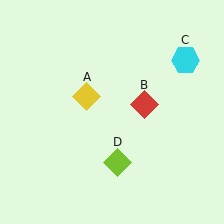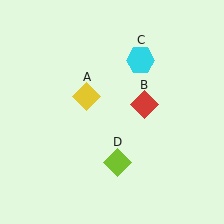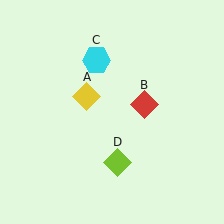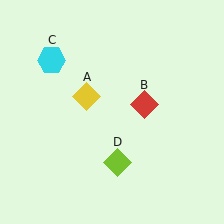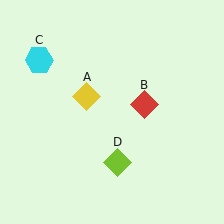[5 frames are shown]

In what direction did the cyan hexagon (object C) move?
The cyan hexagon (object C) moved left.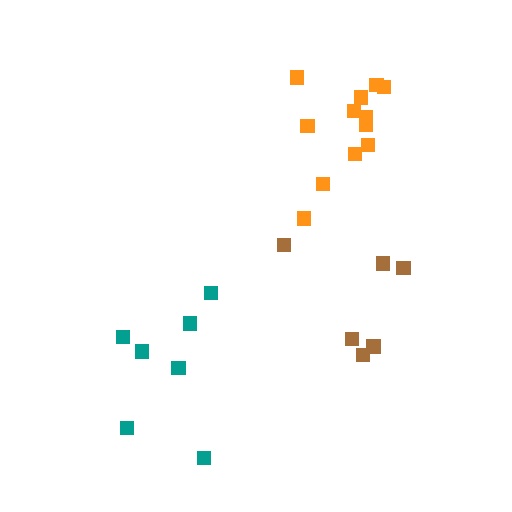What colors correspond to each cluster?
The clusters are colored: teal, orange, brown.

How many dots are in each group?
Group 1: 7 dots, Group 2: 12 dots, Group 3: 6 dots (25 total).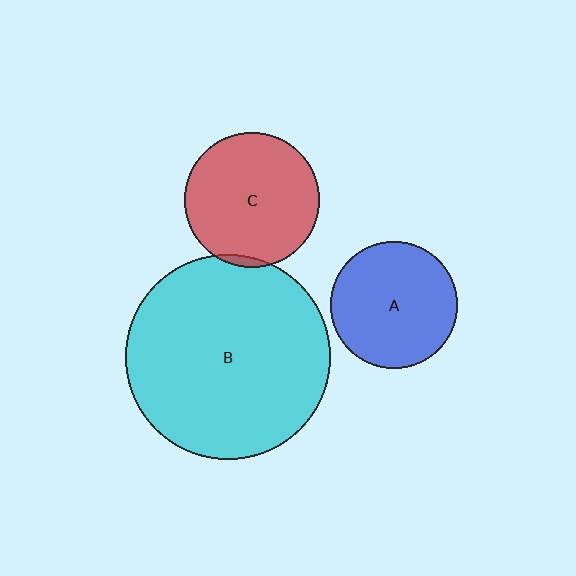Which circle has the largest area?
Circle B (cyan).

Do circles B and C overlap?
Yes.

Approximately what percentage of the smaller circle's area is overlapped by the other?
Approximately 5%.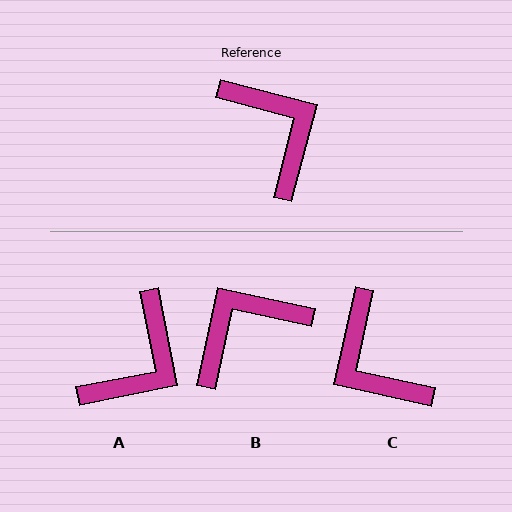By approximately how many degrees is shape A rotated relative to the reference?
Approximately 64 degrees clockwise.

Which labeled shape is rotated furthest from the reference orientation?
C, about 178 degrees away.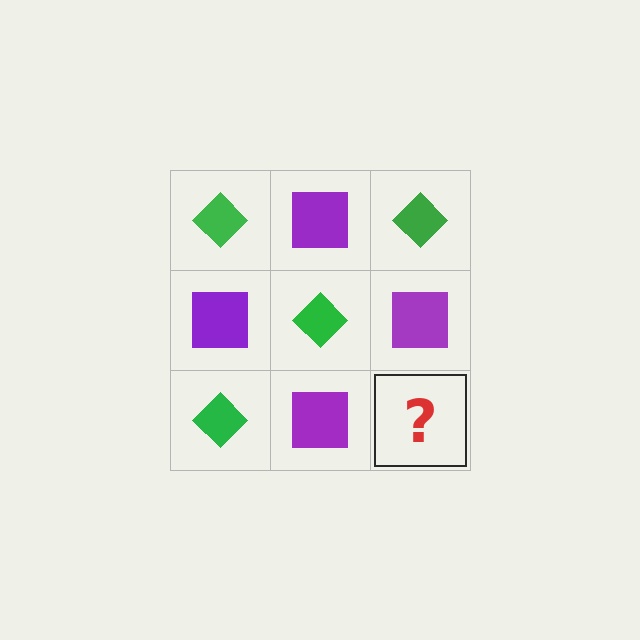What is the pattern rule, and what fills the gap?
The rule is that it alternates green diamond and purple square in a checkerboard pattern. The gap should be filled with a green diamond.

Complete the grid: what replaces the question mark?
The question mark should be replaced with a green diamond.